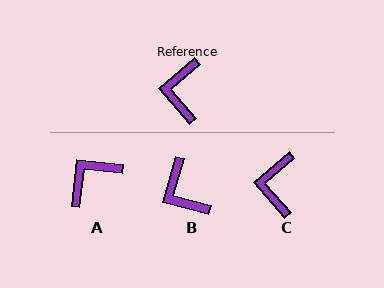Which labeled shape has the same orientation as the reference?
C.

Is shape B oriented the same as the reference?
No, it is off by about 34 degrees.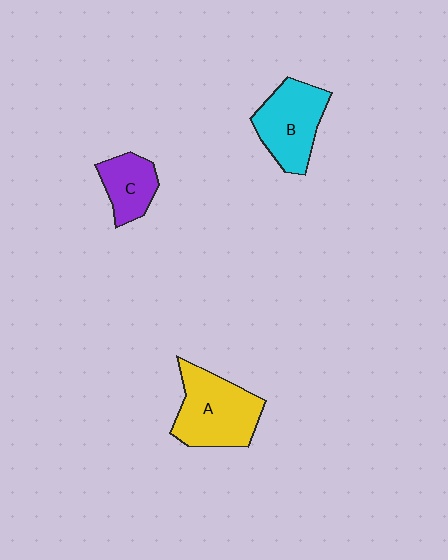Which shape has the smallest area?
Shape C (purple).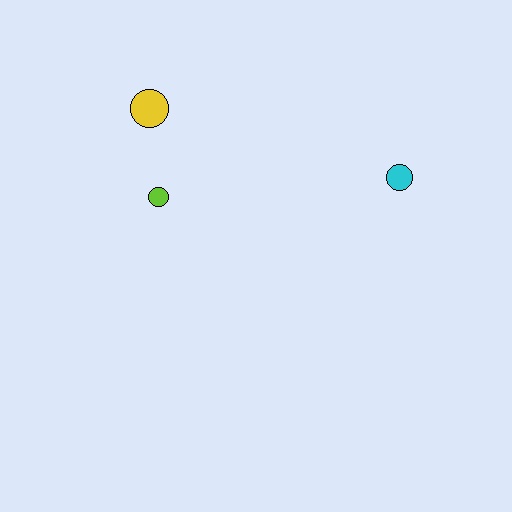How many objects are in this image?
There are 3 objects.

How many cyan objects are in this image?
There is 1 cyan object.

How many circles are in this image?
There are 3 circles.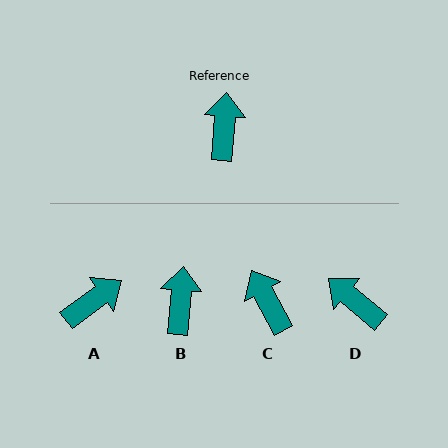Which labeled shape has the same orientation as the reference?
B.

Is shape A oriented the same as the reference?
No, it is off by about 49 degrees.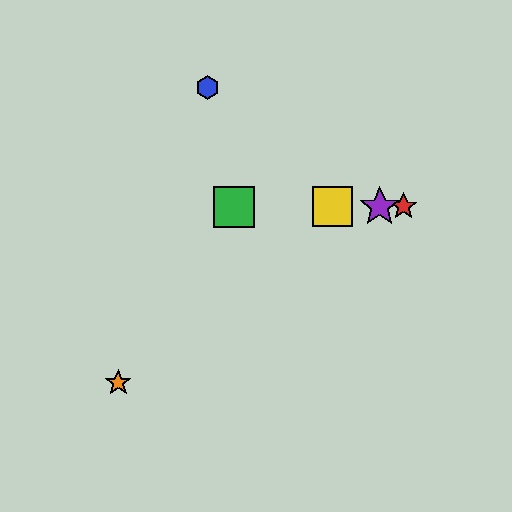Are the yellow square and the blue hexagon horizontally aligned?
No, the yellow square is at y≈207 and the blue hexagon is at y≈87.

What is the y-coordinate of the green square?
The green square is at y≈207.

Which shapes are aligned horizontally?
The red star, the green square, the yellow square, the purple star are aligned horizontally.